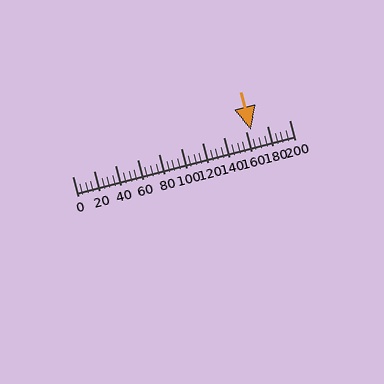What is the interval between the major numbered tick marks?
The major tick marks are spaced 20 units apart.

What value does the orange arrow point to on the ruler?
The orange arrow points to approximately 165.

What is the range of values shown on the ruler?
The ruler shows values from 0 to 200.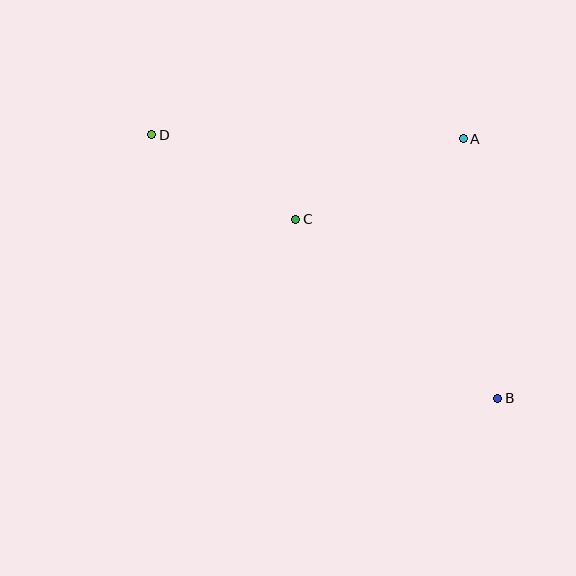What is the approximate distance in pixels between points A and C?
The distance between A and C is approximately 186 pixels.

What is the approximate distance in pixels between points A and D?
The distance between A and D is approximately 312 pixels.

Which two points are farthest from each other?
Points B and D are farthest from each other.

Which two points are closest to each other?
Points C and D are closest to each other.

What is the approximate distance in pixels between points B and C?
The distance between B and C is approximately 270 pixels.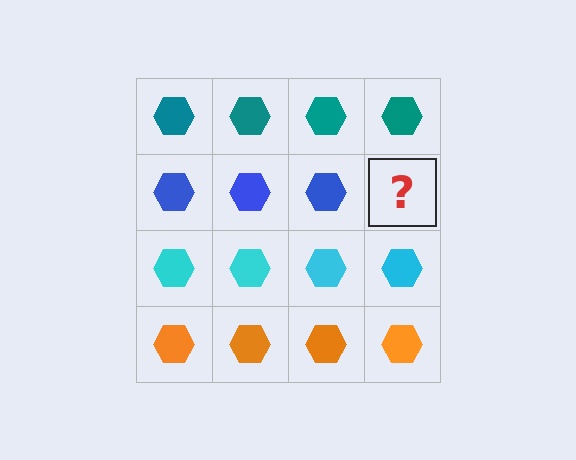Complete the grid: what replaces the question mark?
The question mark should be replaced with a blue hexagon.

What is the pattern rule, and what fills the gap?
The rule is that each row has a consistent color. The gap should be filled with a blue hexagon.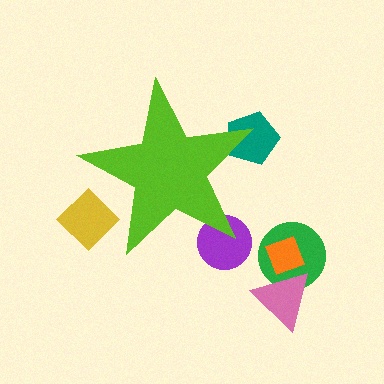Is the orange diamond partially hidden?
No, the orange diamond is fully visible.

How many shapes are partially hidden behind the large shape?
3 shapes are partially hidden.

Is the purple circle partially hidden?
Yes, the purple circle is partially hidden behind the lime star.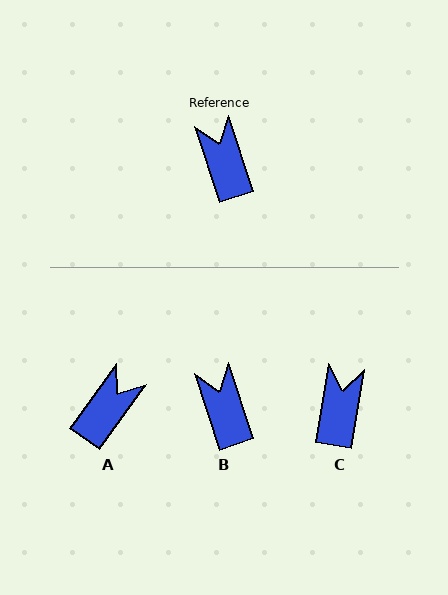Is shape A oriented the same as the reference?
No, it is off by about 54 degrees.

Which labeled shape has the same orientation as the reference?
B.